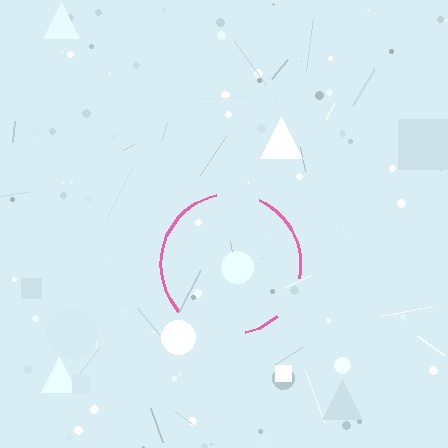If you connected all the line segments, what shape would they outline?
They would outline a circle.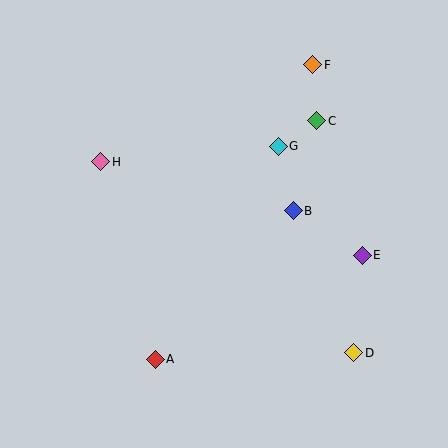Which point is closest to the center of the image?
Point B at (293, 211) is closest to the center.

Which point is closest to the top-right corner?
Point F is closest to the top-right corner.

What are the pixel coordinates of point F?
Point F is at (313, 65).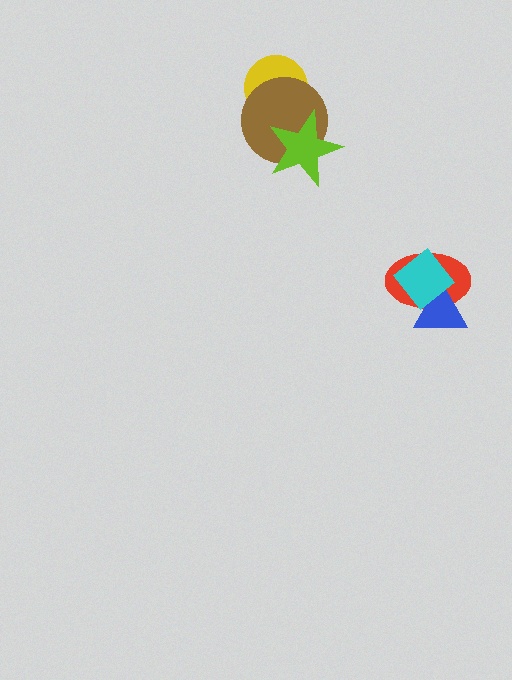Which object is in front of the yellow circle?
The brown circle is in front of the yellow circle.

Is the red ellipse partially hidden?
Yes, it is partially covered by another shape.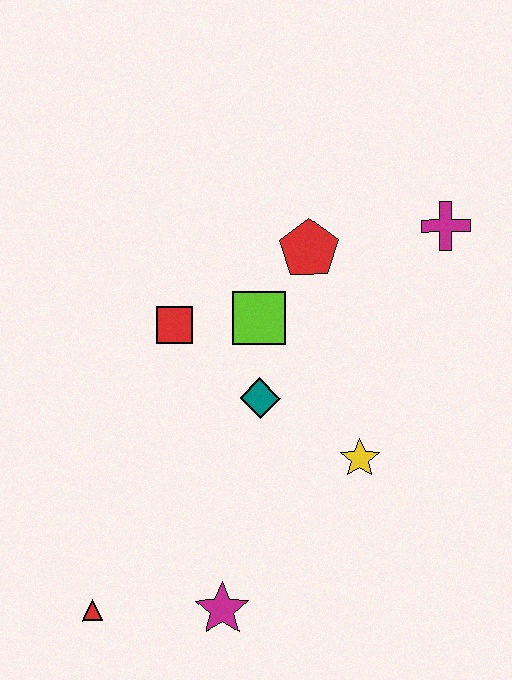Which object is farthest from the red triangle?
The magenta cross is farthest from the red triangle.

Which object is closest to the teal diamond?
The lime square is closest to the teal diamond.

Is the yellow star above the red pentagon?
No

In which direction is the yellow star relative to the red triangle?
The yellow star is to the right of the red triangle.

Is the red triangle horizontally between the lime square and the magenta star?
No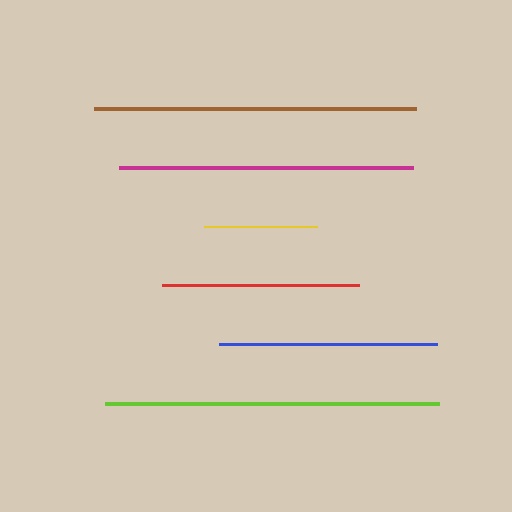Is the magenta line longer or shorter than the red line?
The magenta line is longer than the red line.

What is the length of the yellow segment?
The yellow segment is approximately 113 pixels long.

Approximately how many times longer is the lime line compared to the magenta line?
The lime line is approximately 1.1 times the length of the magenta line.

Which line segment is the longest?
The lime line is the longest at approximately 334 pixels.